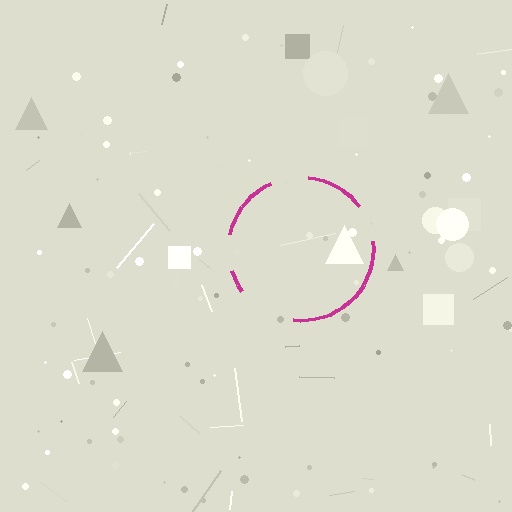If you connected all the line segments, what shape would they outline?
They would outline a circle.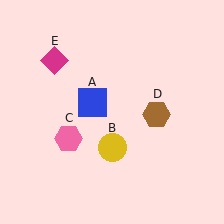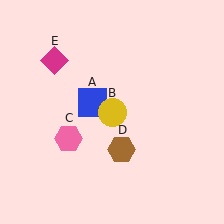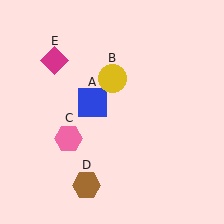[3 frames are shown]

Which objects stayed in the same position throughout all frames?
Blue square (object A) and pink hexagon (object C) and magenta diamond (object E) remained stationary.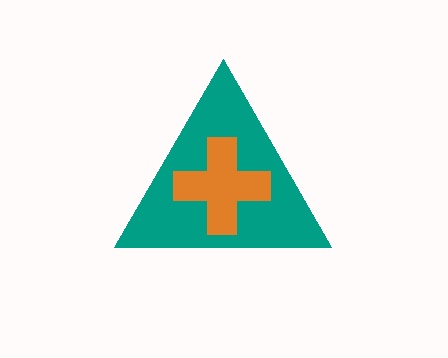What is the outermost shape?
The teal triangle.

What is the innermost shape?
The orange cross.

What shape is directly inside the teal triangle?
The orange cross.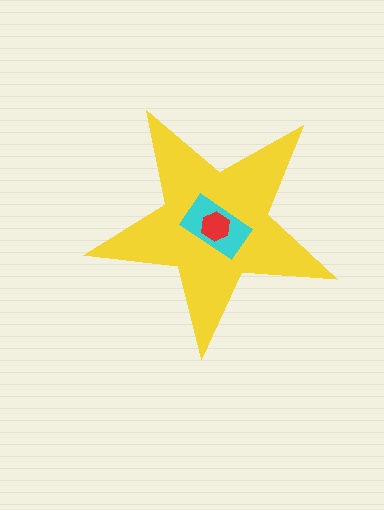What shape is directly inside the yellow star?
The cyan rectangle.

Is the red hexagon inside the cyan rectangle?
Yes.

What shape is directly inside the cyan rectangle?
The red hexagon.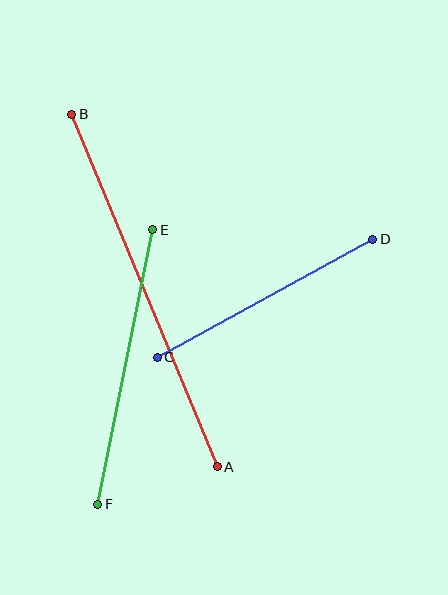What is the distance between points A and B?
The distance is approximately 381 pixels.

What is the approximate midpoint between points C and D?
The midpoint is at approximately (265, 298) pixels.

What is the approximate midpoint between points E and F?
The midpoint is at approximately (125, 367) pixels.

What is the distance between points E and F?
The distance is approximately 280 pixels.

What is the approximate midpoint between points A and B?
The midpoint is at approximately (144, 290) pixels.